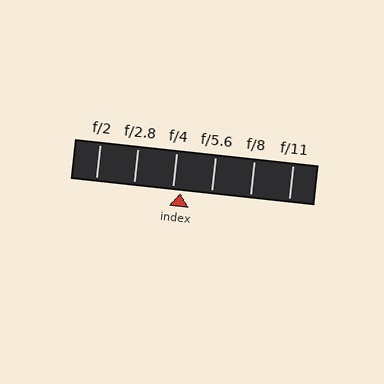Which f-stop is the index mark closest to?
The index mark is closest to f/4.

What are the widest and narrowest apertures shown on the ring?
The widest aperture shown is f/2 and the narrowest is f/11.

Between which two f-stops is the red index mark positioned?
The index mark is between f/4 and f/5.6.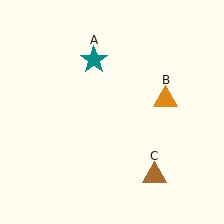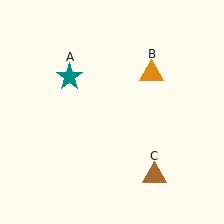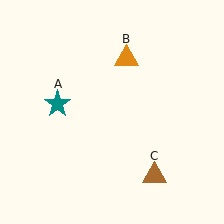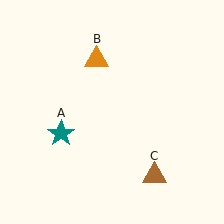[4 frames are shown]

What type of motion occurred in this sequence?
The teal star (object A), orange triangle (object B) rotated counterclockwise around the center of the scene.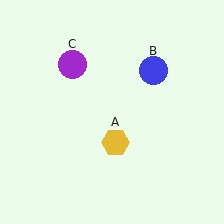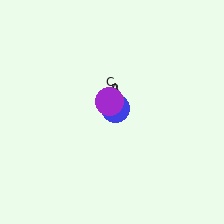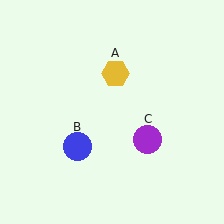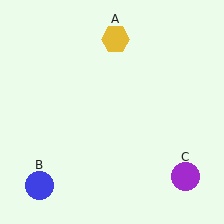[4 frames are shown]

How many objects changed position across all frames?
3 objects changed position: yellow hexagon (object A), blue circle (object B), purple circle (object C).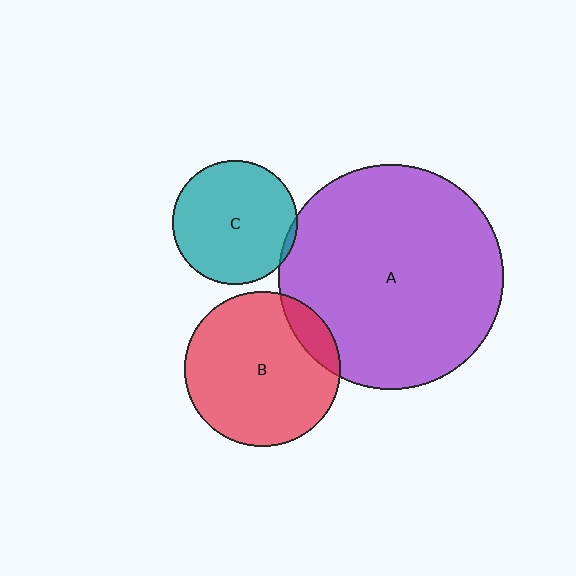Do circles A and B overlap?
Yes.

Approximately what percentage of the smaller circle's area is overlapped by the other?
Approximately 10%.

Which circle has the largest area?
Circle A (purple).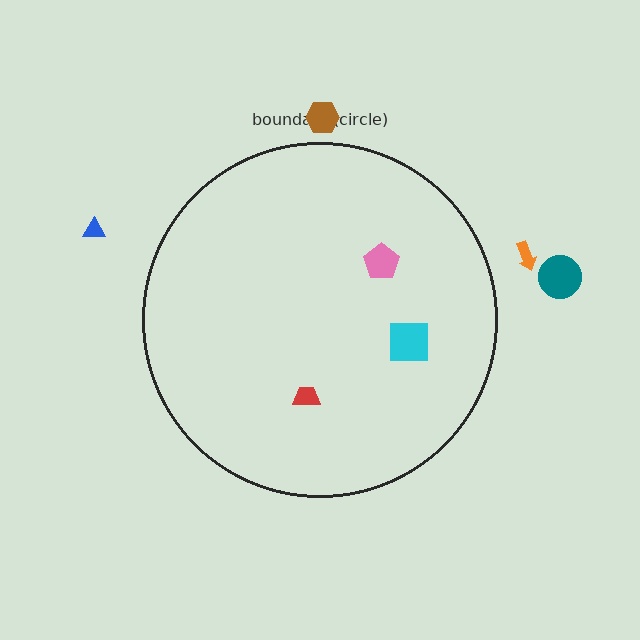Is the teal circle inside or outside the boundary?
Outside.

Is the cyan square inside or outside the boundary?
Inside.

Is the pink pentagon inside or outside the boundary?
Inside.